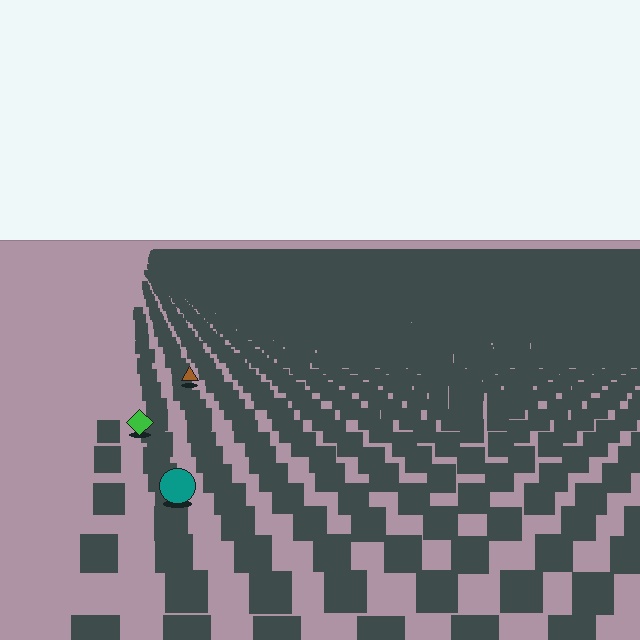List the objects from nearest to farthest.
From nearest to farthest: the teal circle, the green diamond, the brown triangle.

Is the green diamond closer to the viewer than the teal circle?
No. The teal circle is closer — you can tell from the texture gradient: the ground texture is coarser near it.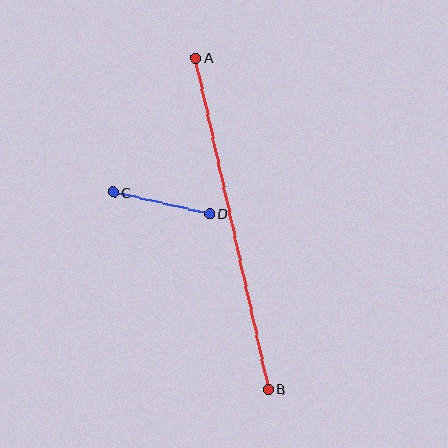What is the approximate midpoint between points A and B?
The midpoint is at approximately (232, 224) pixels.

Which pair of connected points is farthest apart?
Points A and B are farthest apart.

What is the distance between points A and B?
The distance is approximately 339 pixels.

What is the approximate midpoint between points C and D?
The midpoint is at approximately (162, 203) pixels.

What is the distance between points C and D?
The distance is approximately 99 pixels.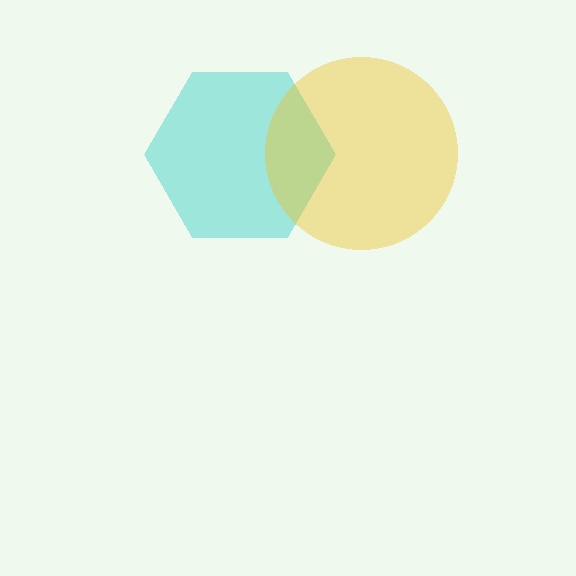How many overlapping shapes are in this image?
There are 2 overlapping shapes in the image.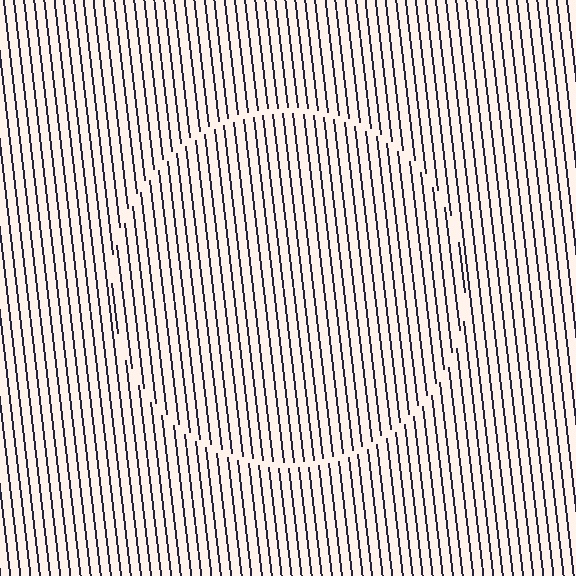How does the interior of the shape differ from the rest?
The interior of the shape contains the same grating, shifted by half a period — the contour is defined by the phase discontinuity where line-ends from the inner and outer gratings abut.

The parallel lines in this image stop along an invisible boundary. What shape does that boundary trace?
An illusory circle. The interior of the shape contains the same grating, shifted by half a period — the contour is defined by the phase discontinuity where line-ends from the inner and outer gratings abut.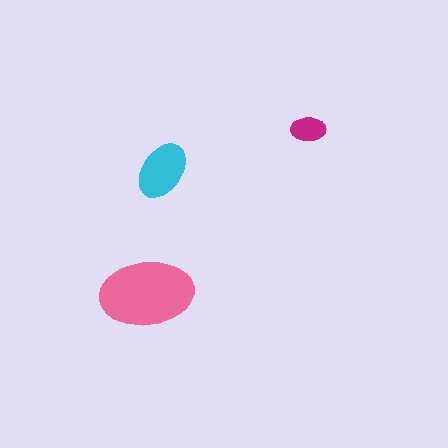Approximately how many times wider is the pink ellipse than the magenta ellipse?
About 2.5 times wider.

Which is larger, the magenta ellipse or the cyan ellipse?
The cyan one.